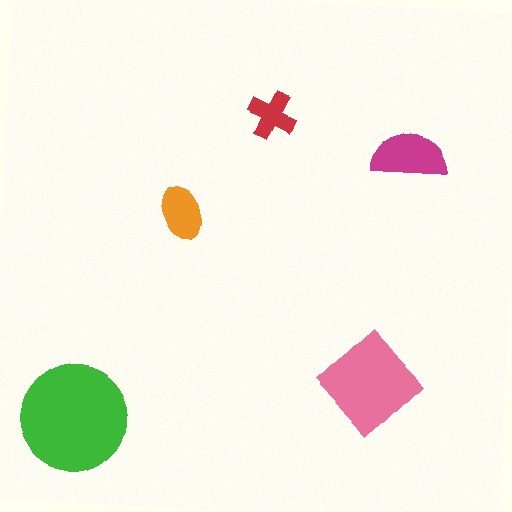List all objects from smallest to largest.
The red cross, the orange ellipse, the magenta semicircle, the pink diamond, the green circle.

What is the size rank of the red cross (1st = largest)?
5th.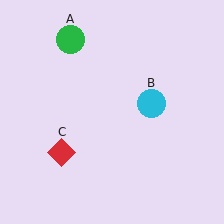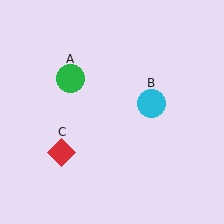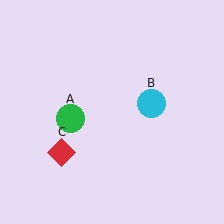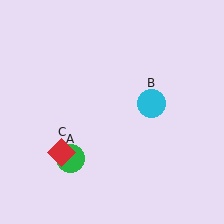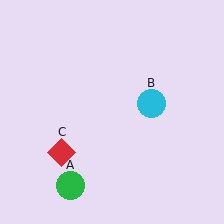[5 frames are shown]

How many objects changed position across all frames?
1 object changed position: green circle (object A).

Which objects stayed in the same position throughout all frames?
Cyan circle (object B) and red diamond (object C) remained stationary.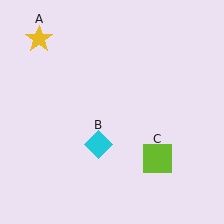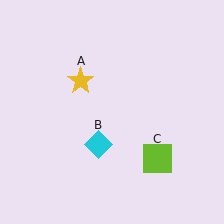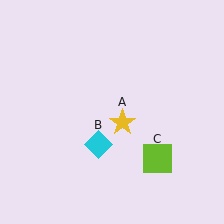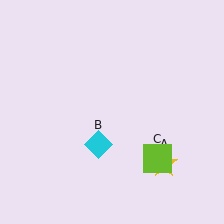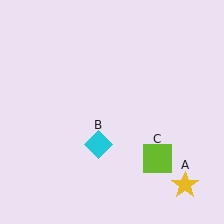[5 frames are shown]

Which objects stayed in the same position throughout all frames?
Cyan diamond (object B) and lime square (object C) remained stationary.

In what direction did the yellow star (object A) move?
The yellow star (object A) moved down and to the right.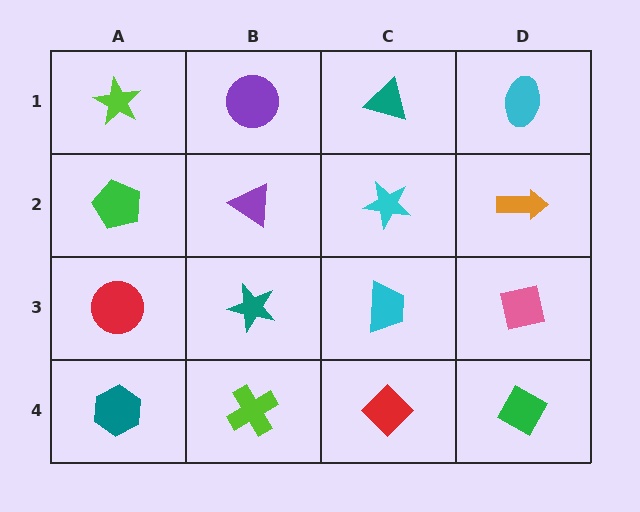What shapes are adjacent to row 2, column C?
A teal triangle (row 1, column C), a cyan trapezoid (row 3, column C), a purple triangle (row 2, column B), an orange arrow (row 2, column D).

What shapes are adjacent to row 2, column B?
A purple circle (row 1, column B), a teal star (row 3, column B), a green pentagon (row 2, column A), a cyan star (row 2, column C).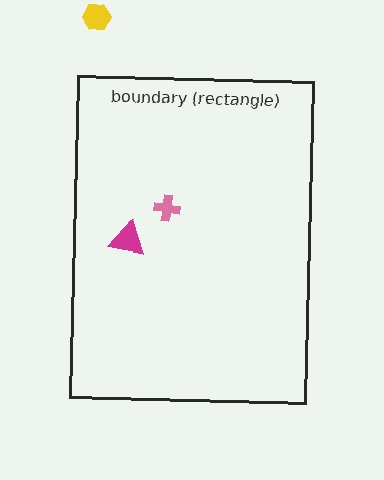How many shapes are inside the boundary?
2 inside, 1 outside.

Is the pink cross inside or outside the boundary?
Inside.